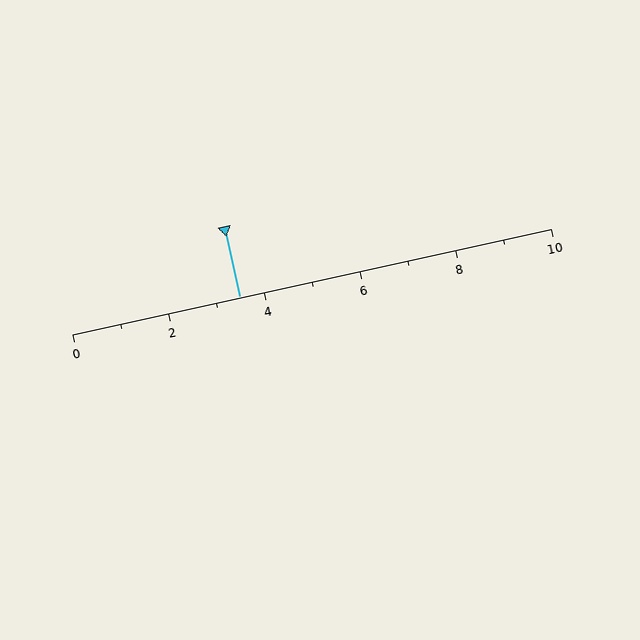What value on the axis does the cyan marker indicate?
The marker indicates approximately 3.5.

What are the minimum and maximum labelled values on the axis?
The axis runs from 0 to 10.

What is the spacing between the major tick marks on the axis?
The major ticks are spaced 2 apart.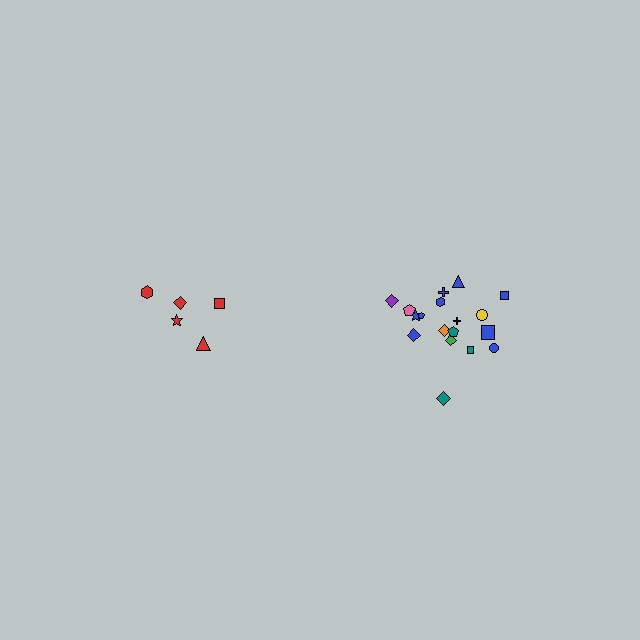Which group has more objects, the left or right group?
The right group.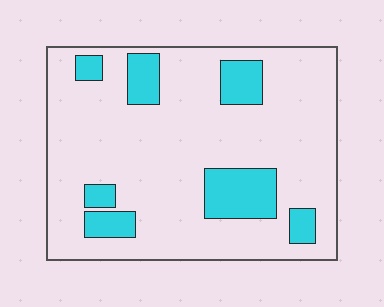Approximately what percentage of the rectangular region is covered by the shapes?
Approximately 20%.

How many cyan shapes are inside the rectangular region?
7.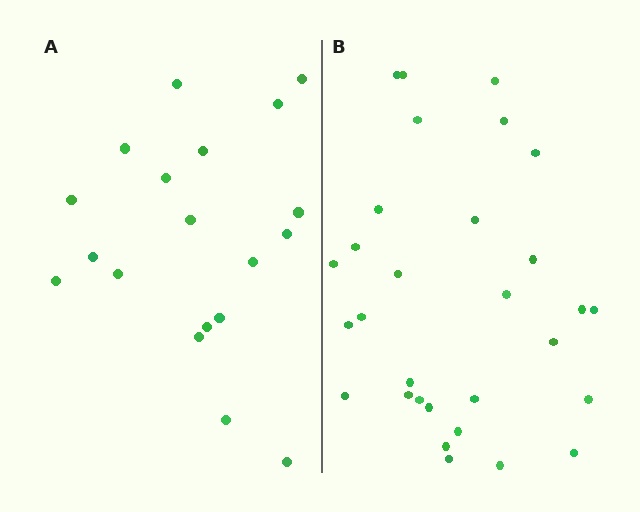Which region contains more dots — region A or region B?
Region B (the right region) has more dots.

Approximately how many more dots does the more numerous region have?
Region B has roughly 12 or so more dots than region A.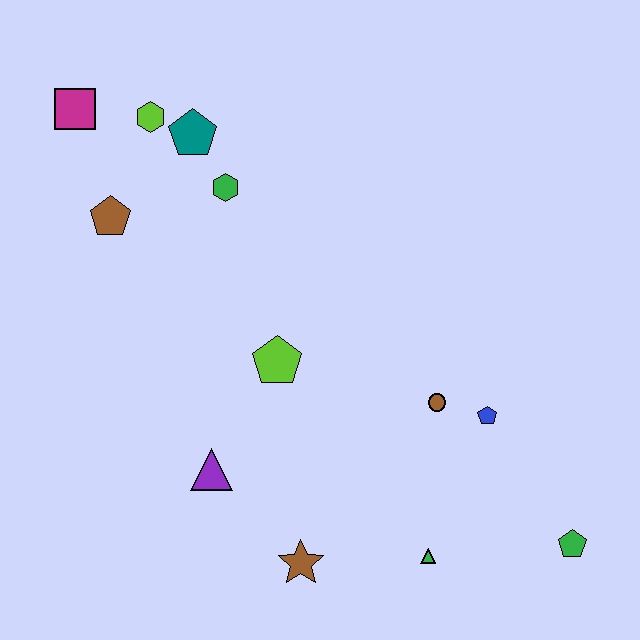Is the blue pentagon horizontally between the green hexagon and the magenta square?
No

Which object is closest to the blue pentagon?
The brown circle is closest to the blue pentagon.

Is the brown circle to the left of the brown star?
No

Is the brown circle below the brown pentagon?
Yes